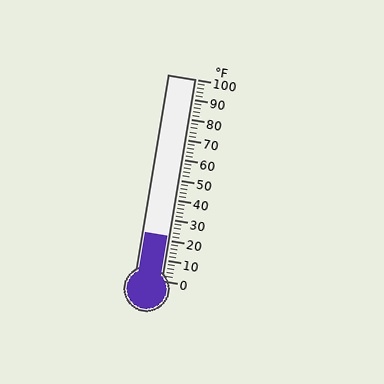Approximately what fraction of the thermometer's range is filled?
The thermometer is filled to approximately 20% of its range.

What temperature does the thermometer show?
The thermometer shows approximately 22°F.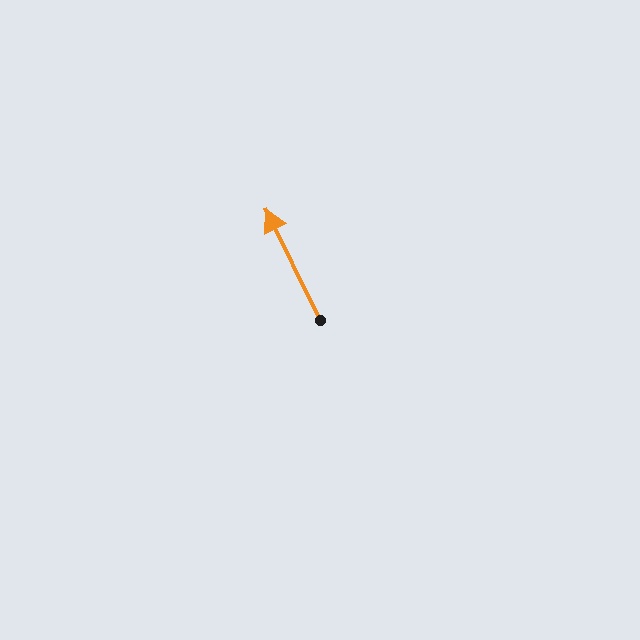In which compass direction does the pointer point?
Northwest.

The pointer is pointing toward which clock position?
Roughly 11 o'clock.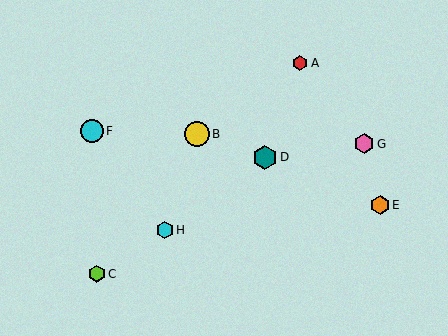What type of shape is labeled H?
Shape H is a cyan hexagon.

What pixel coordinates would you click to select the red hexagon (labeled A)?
Click at (300, 63) to select the red hexagon A.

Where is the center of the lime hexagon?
The center of the lime hexagon is at (97, 274).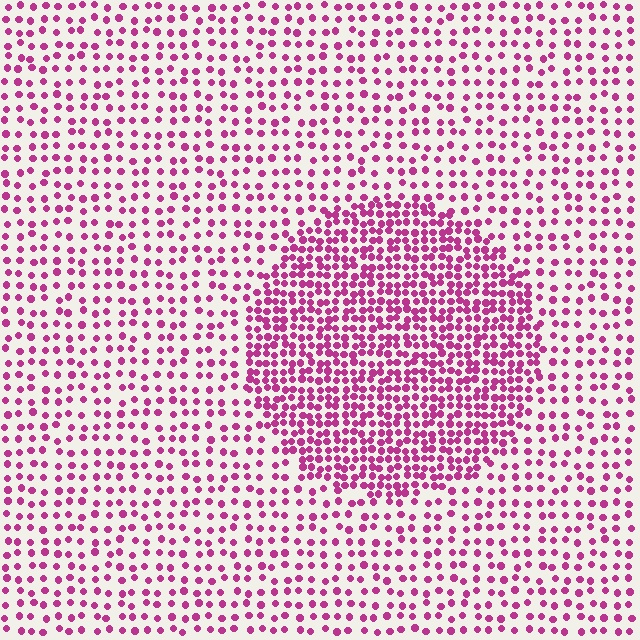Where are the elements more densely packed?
The elements are more densely packed inside the circle boundary.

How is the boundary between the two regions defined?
The boundary is defined by a change in element density (approximately 2.1x ratio). All elements are the same color, size, and shape.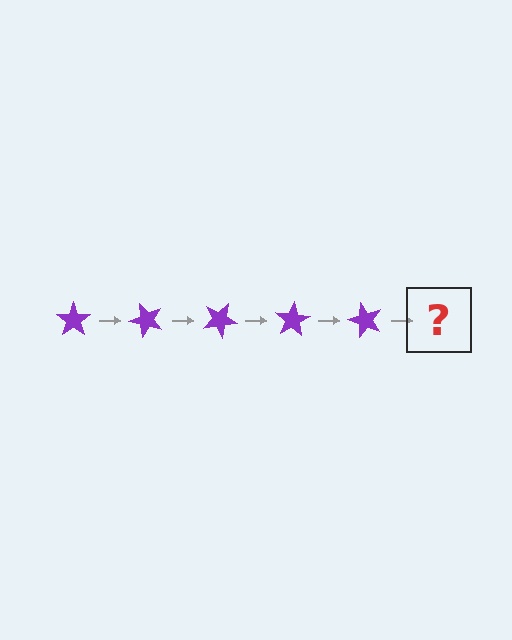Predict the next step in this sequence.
The next step is a purple star rotated 250 degrees.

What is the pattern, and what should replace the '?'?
The pattern is that the star rotates 50 degrees each step. The '?' should be a purple star rotated 250 degrees.